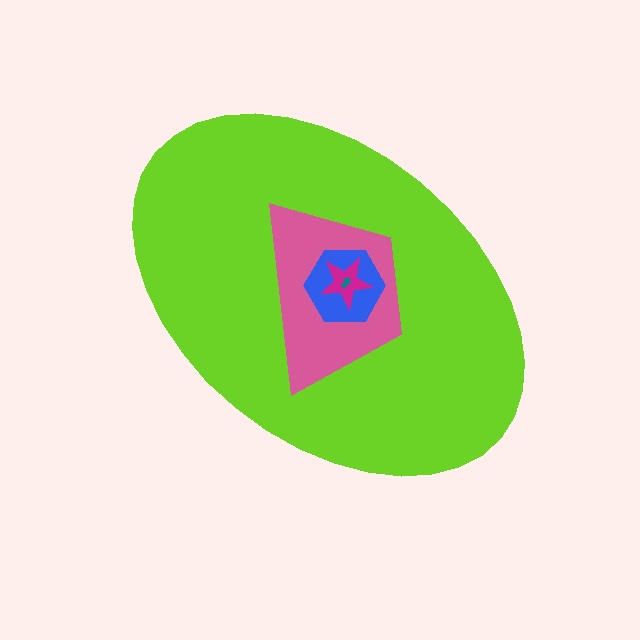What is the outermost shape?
The lime ellipse.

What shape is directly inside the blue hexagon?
The magenta star.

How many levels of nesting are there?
5.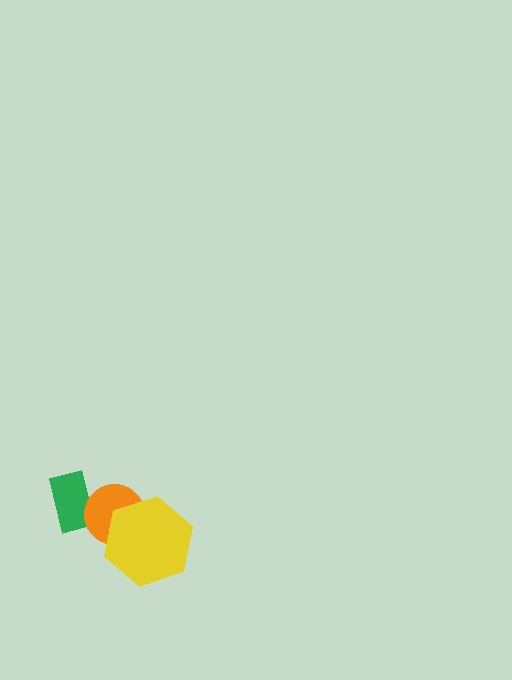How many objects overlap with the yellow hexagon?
1 object overlaps with the yellow hexagon.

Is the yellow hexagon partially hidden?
No, no other shape covers it.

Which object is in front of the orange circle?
The yellow hexagon is in front of the orange circle.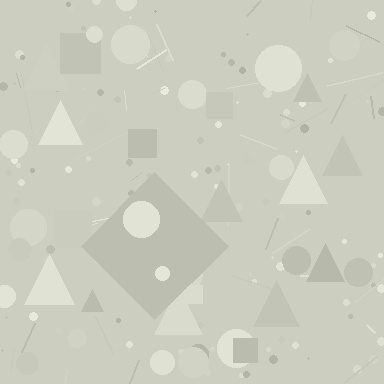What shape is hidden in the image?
A diamond is hidden in the image.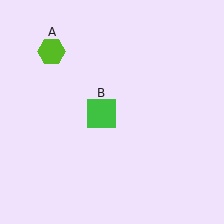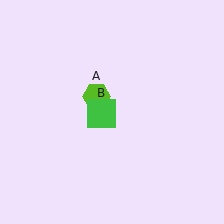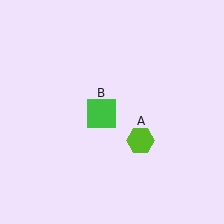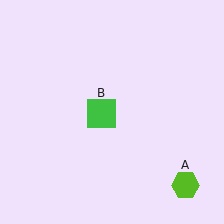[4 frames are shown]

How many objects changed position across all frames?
1 object changed position: lime hexagon (object A).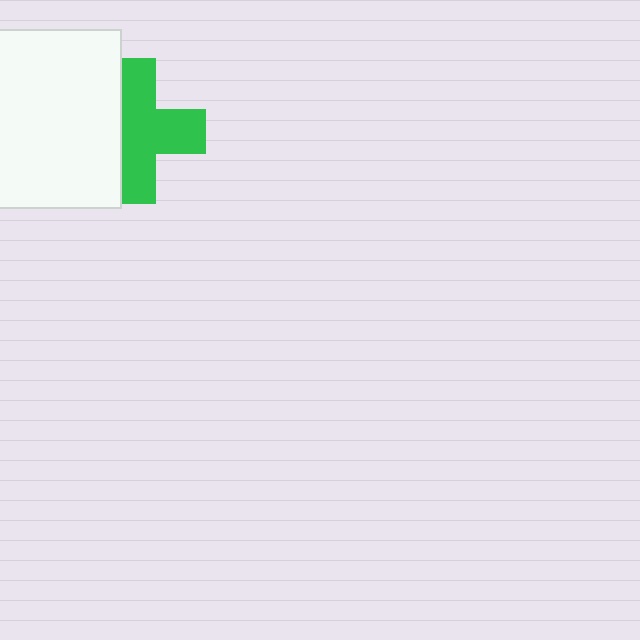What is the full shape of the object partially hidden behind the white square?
The partially hidden object is a green cross.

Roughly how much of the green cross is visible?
Most of it is visible (roughly 66%).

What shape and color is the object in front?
The object in front is a white square.